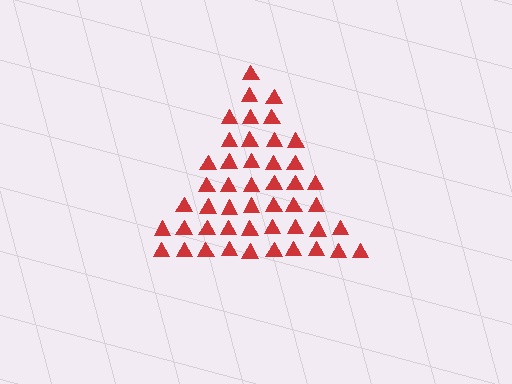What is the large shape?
The large shape is a triangle.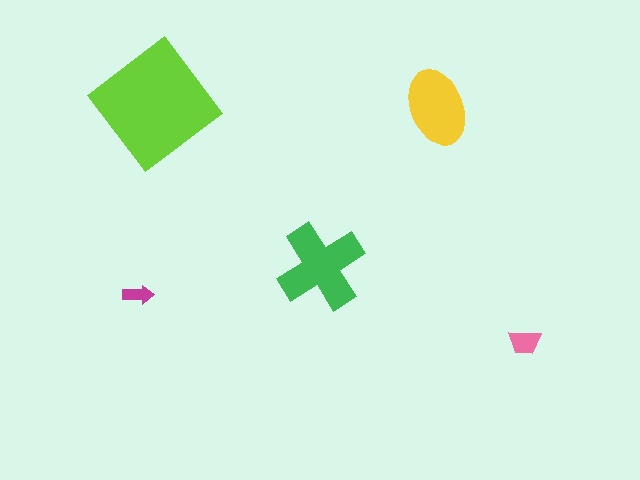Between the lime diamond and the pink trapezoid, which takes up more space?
The lime diamond.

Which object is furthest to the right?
The pink trapezoid is rightmost.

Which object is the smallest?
The magenta arrow.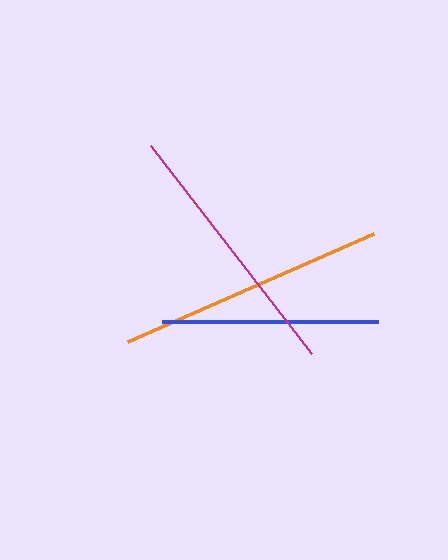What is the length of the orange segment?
The orange segment is approximately 269 pixels long.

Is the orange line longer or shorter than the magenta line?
The orange line is longer than the magenta line.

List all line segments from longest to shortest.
From longest to shortest: orange, magenta, blue.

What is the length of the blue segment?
The blue segment is approximately 216 pixels long.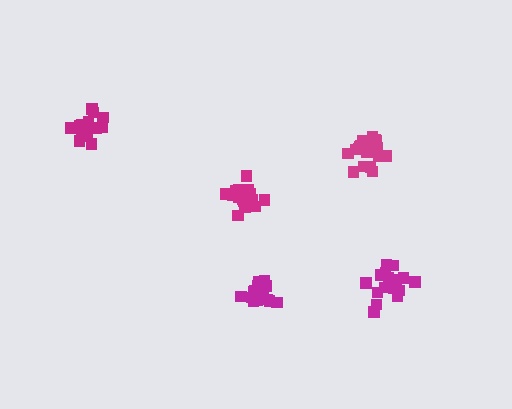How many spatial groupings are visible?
There are 5 spatial groupings.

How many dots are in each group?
Group 1: 18 dots, Group 2: 18 dots, Group 3: 18 dots, Group 4: 20 dots, Group 5: 20 dots (94 total).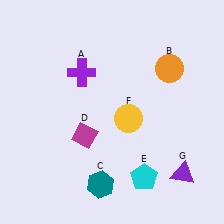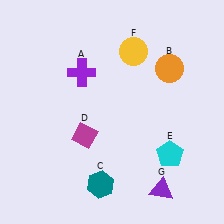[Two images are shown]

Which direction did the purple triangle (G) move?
The purple triangle (G) moved left.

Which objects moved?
The objects that moved are: the cyan pentagon (E), the yellow circle (F), the purple triangle (G).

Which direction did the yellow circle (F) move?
The yellow circle (F) moved up.